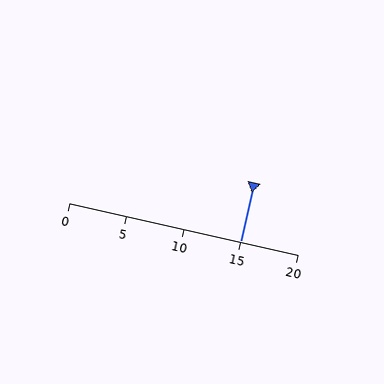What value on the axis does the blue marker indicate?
The marker indicates approximately 15.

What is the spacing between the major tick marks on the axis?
The major ticks are spaced 5 apart.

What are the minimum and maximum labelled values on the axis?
The axis runs from 0 to 20.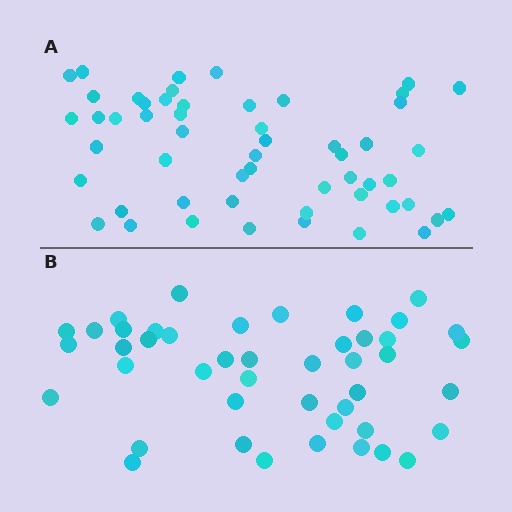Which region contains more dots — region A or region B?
Region A (the top region) has more dots.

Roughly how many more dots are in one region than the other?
Region A has roughly 8 or so more dots than region B.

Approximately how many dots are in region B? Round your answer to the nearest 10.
About 40 dots. (The exact count is 45, which rounds to 40.)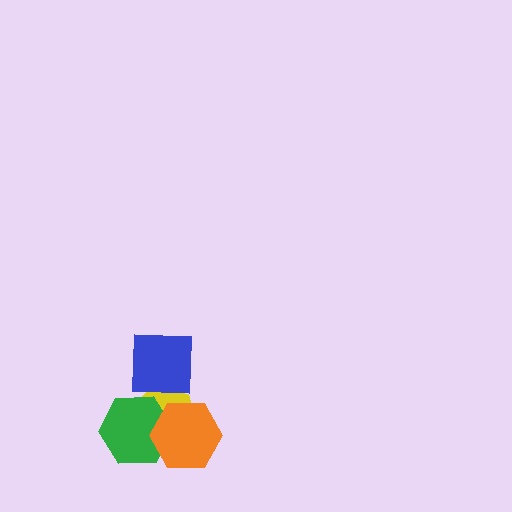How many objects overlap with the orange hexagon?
2 objects overlap with the orange hexagon.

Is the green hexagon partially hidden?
Yes, it is partially covered by another shape.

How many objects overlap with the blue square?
1 object overlaps with the blue square.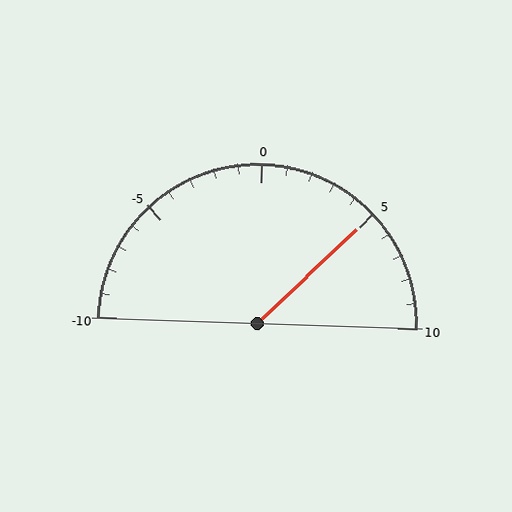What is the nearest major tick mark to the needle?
The nearest major tick mark is 5.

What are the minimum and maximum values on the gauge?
The gauge ranges from -10 to 10.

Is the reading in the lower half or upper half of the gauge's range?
The reading is in the upper half of the range (-10 to 10).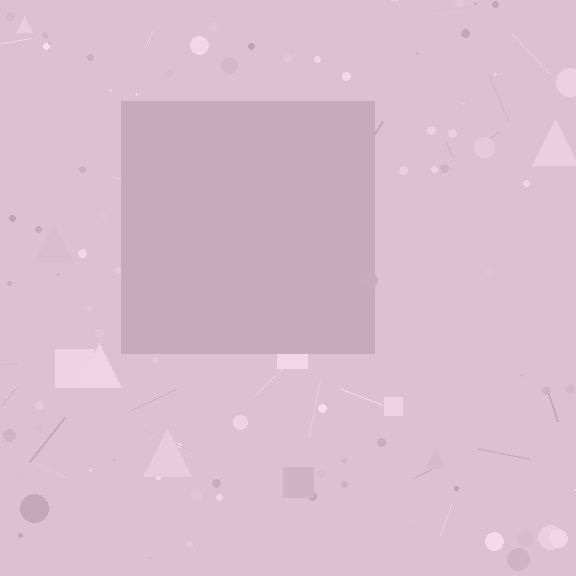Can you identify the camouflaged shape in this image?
The camouflaged shape is a square.